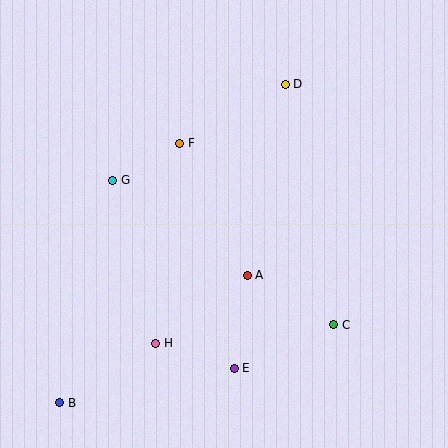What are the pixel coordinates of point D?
Point D is at (285, 84).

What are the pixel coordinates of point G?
Point G is at (113, 180).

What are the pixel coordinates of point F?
Point F is at (180, 143).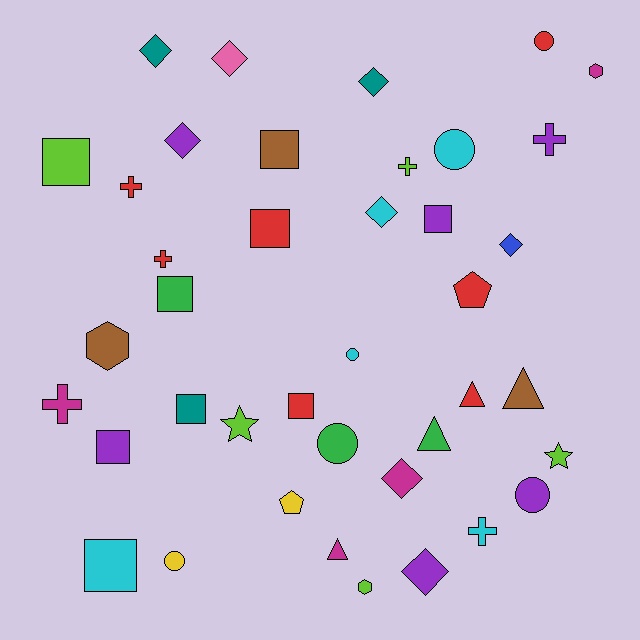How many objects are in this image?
There are 40 objects.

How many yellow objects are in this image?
There are 2 yellow objects.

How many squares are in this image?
There are 9 squares.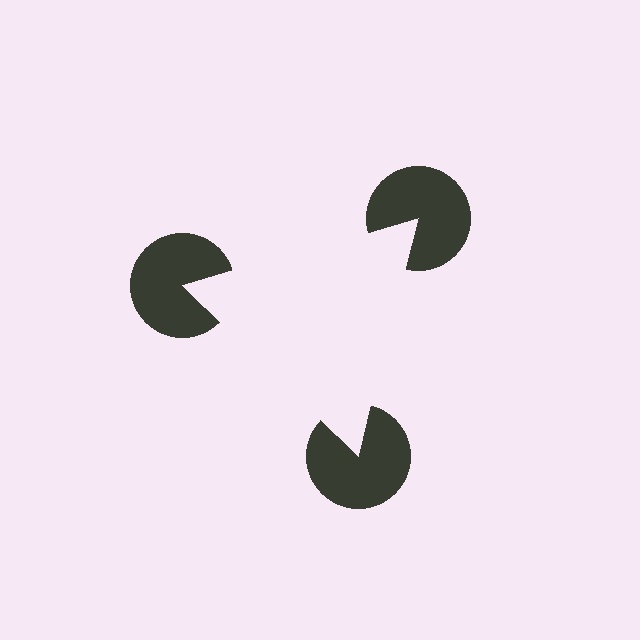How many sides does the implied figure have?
3 sides.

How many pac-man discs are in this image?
There are 3 — one at each vertex of the illusory triangle.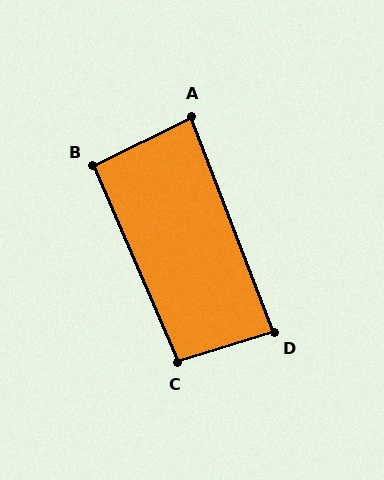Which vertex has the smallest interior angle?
A, at approximately 84 degrees.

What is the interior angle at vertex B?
Approximately 93 degrees (approximately right).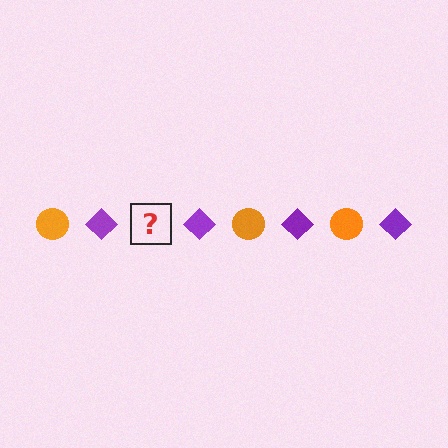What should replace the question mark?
The question mark should be replaced with an orange circle.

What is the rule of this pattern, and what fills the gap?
The rule is that the pattern alternates between orange circle and purple diamond. The gap should be filled with an orange circle.